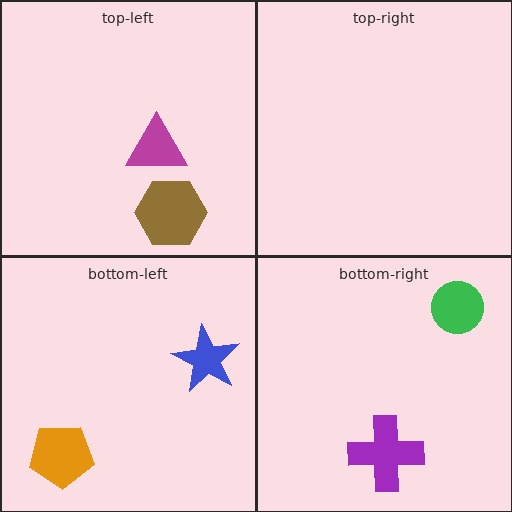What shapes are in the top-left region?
The brown hexagon, the magenta triangle.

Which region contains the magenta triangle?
The top-left region.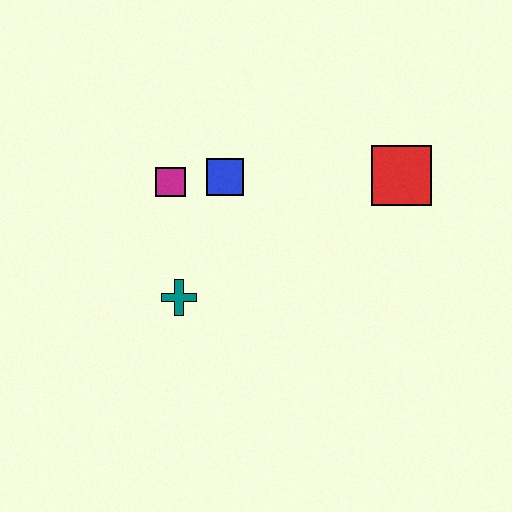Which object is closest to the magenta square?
The blue square is closest to the magenta square.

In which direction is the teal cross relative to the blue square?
The teal cross is below the blue square.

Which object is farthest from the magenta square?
The red square is farthest from the magenta square.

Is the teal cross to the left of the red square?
Yes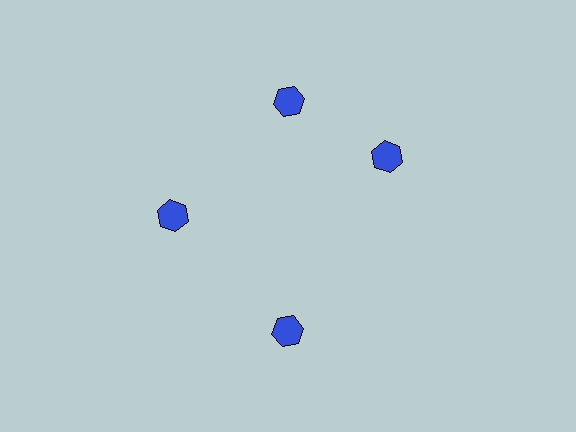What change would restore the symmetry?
The symmetry would be restored by rotating it back into even spacing with its neighbors so that all 4 hexagons sit at equal angles and equal distance from the center.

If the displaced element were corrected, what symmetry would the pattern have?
It would have 4-fold rotational symmetry — the pattern would map onto itself every 90 degrees.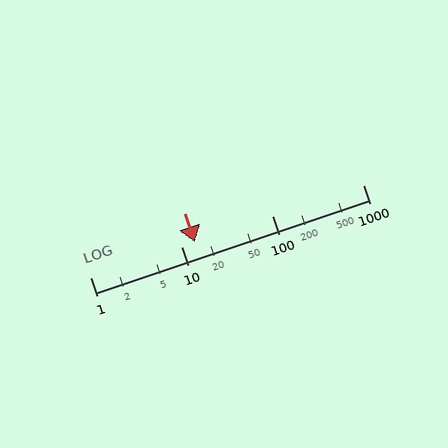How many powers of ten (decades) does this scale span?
The scale spans 3 decades, from 1 to 1000.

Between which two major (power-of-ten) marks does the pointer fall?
The pointer is between 10 and 100.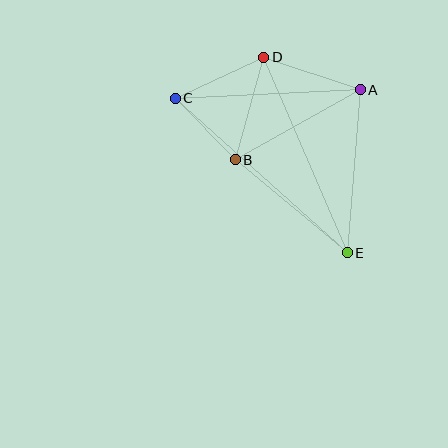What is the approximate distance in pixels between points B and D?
The distance between B and D is approximately 106 pixels.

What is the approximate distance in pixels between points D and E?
The distance between D and E is approximately 212 pixels.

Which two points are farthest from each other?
Points C and E are farthest from each other.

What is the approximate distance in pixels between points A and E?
The distance between A and E is approximately 163 pixels.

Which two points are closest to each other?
Points B and C are closest to each other.